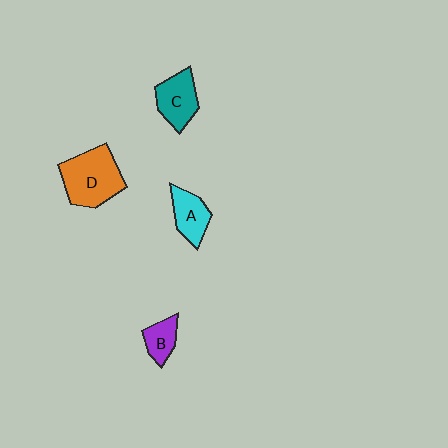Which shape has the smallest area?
Shape B (purple).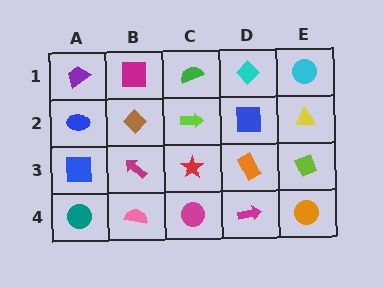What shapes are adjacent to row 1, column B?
A brown diamond (row 2, column B), a purple trapezoid (row 1, column A), a green semicircle (row 1, column C).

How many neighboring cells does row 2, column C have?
4.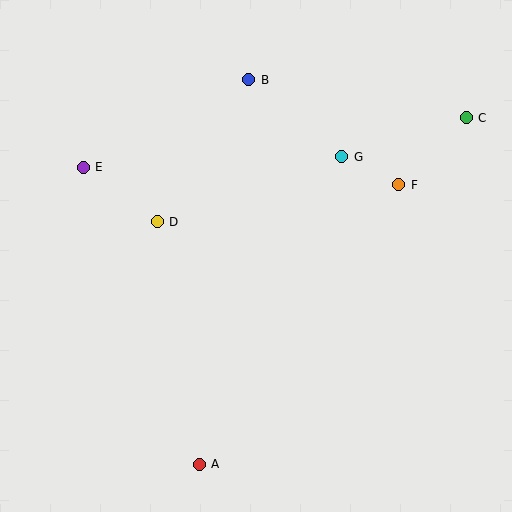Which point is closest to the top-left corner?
Point E is closest to the top-left corner.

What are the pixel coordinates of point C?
Point C is at (466, 118).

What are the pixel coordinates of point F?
Point F is at (399, 185).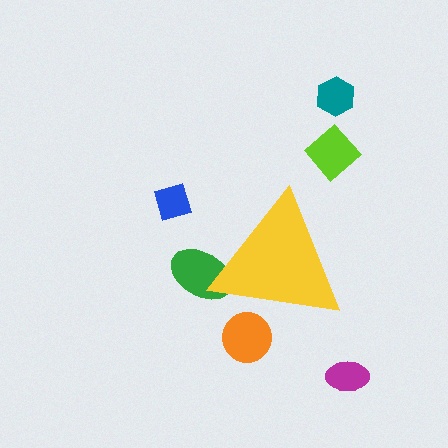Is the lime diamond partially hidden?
No, the lime diamond is fully visible.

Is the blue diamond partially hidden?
No, the blue diamond is fully visible.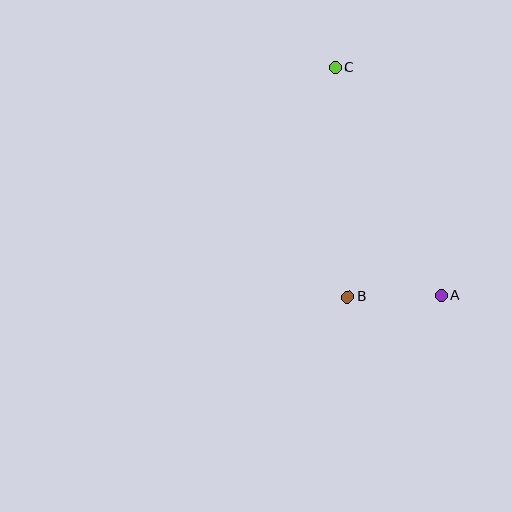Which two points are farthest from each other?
Points A and C are farthest from each other.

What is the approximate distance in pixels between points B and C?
The distance between B and C is approximately 230 pixels.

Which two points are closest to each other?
Points A and B are closest to each other.